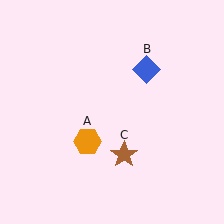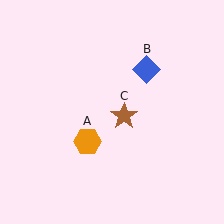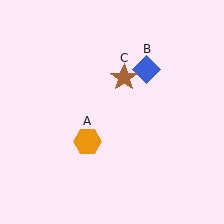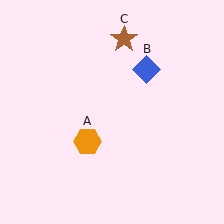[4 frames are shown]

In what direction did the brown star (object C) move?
The brown star (object C) moved up.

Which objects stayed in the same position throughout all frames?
Orange hexagon (object A) and blue diamond (object B) remained stationary.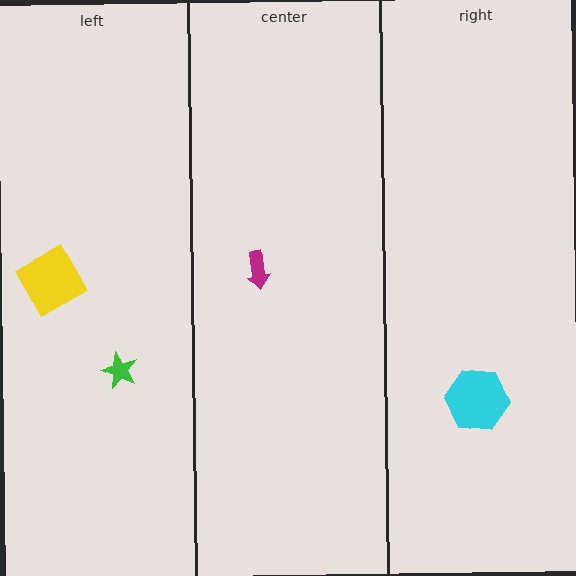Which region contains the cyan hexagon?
The right region.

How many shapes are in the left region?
2.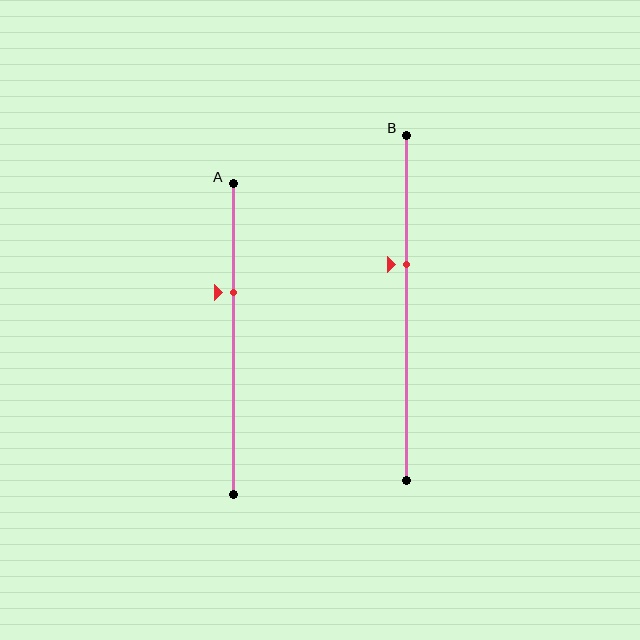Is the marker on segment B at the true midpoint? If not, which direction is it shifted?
No, the marker on segment B is shifted upward by about 12% of the segment length.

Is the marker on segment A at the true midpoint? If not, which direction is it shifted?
No, the marker on segment A is shifted upward by about 15% of the segment length.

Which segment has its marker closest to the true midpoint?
Segment B has its marker closest to the true midpoint.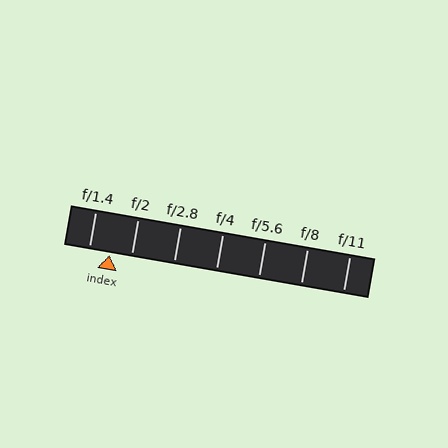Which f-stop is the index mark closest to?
The index mark is closest to f/1.4.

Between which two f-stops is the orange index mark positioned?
The index mark is between f/1.4 and f/2.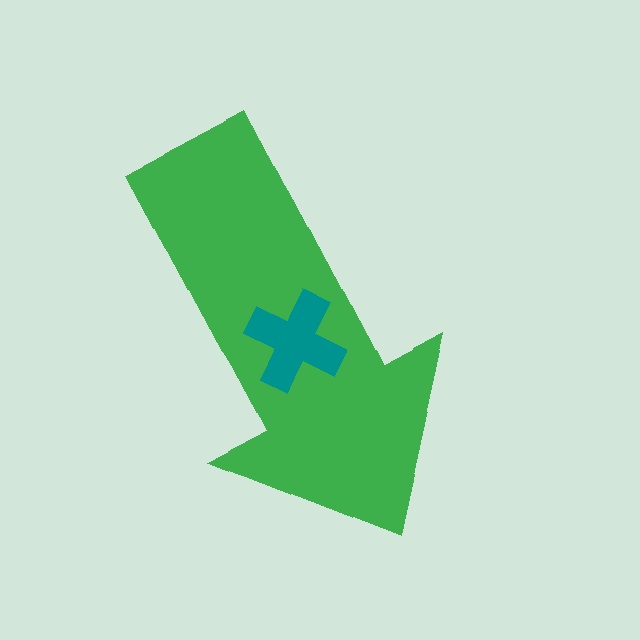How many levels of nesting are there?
2.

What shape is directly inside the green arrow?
The teal cross.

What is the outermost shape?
The green arrow.